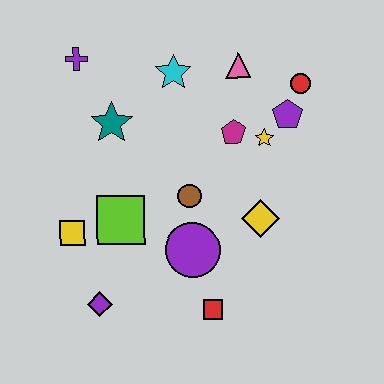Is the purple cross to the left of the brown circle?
Yes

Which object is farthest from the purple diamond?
The red circle is farthest from the purple diamond.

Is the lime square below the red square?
No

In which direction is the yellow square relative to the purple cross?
The yellow square is below the purple cross.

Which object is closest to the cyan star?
The pink triangle is closest to the cyan star.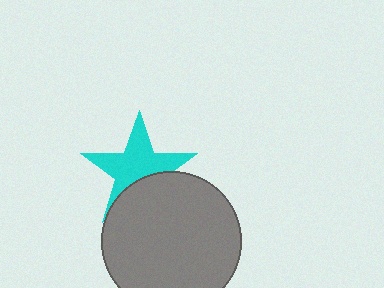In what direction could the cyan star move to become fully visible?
The cyan star could move up. That would shift it out from behind the gray circle entirely.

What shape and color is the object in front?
The object in front is a gray circle.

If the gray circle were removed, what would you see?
You would see the complete cyan star.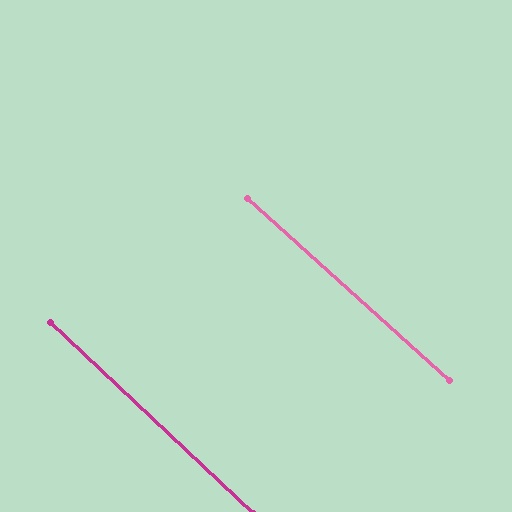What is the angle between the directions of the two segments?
Approximately 1 degree.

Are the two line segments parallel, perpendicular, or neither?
Parallel — their directions differ by only 1.2°.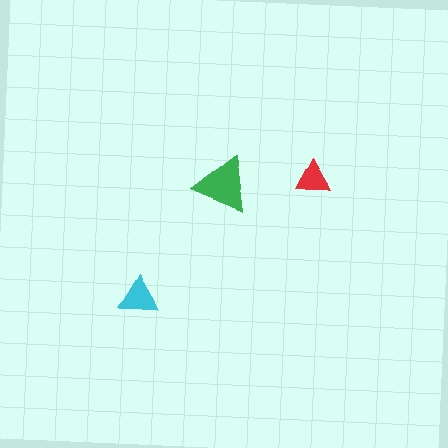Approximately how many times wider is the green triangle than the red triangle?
About 1.5 times wider.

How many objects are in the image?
There are 3 objects in the image.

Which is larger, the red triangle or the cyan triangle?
The cyan one.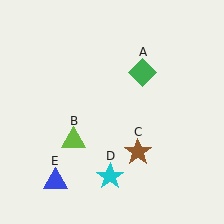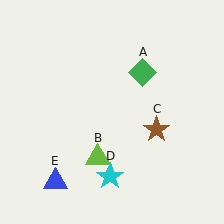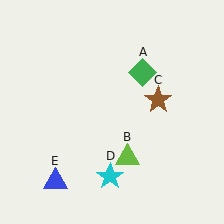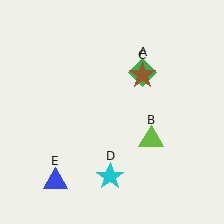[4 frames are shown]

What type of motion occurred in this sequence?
The lime triangle (object B), brown star (object C) rotated counterclockwise around the center of the scene.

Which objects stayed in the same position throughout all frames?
Green diamond (object A) and cyan star (object D) and blue triangle (object E) remained stationary.